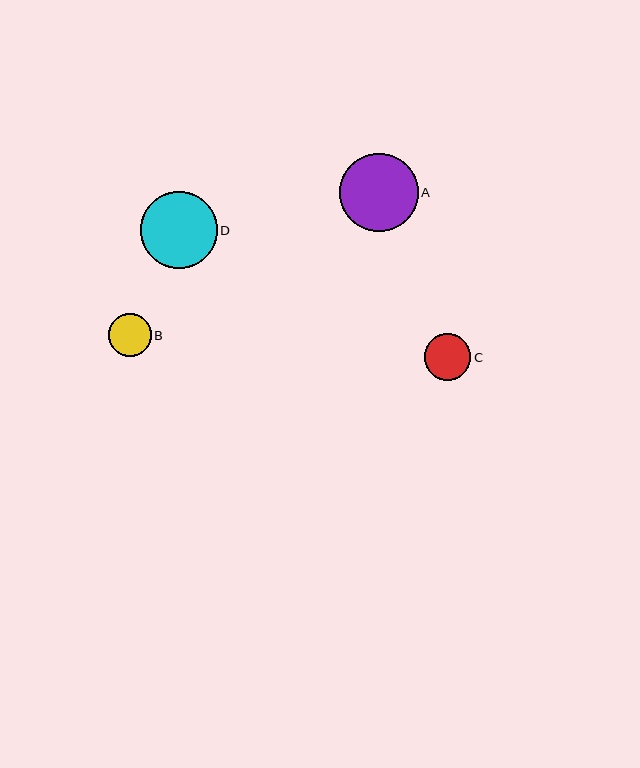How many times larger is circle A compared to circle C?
Circle A is approximately 1.7 times the size of circle C.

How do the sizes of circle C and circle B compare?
Circle C and circle B are approximately the same size.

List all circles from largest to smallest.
From largest to smallest: A, D, C, B.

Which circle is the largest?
Circle A is the largest with a size of approximately 79 pixels.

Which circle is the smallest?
Circle B is the smallest with a size of approximately 42 pixels.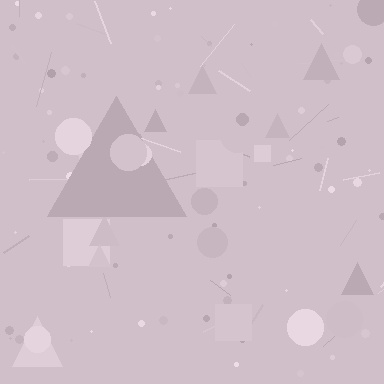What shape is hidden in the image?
A triangle is hidden in the image.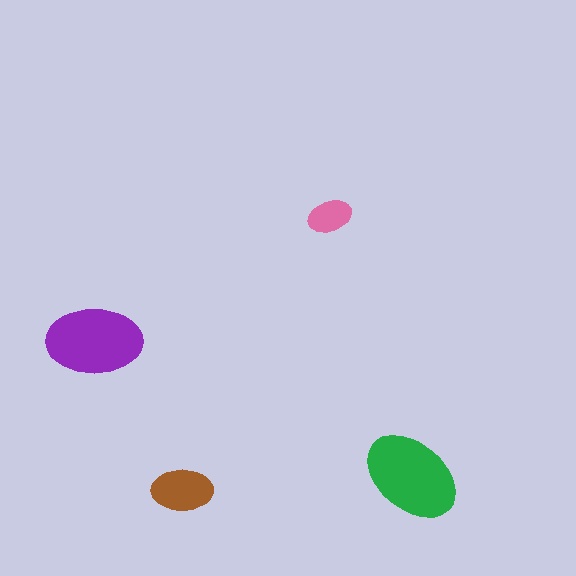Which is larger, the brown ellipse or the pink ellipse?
The brown one.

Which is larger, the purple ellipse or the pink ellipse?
The purple one.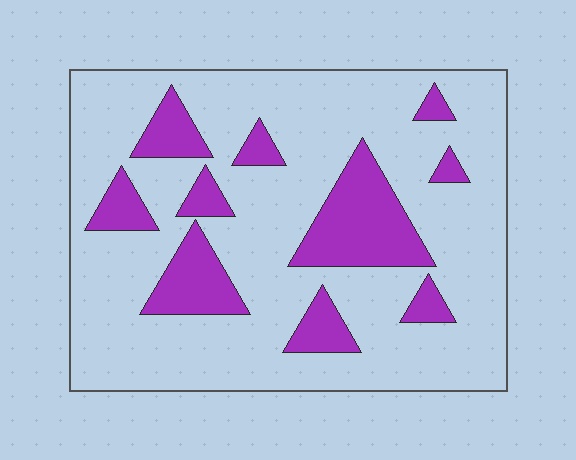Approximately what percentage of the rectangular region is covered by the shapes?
Approximately 20%.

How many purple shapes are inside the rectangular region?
10.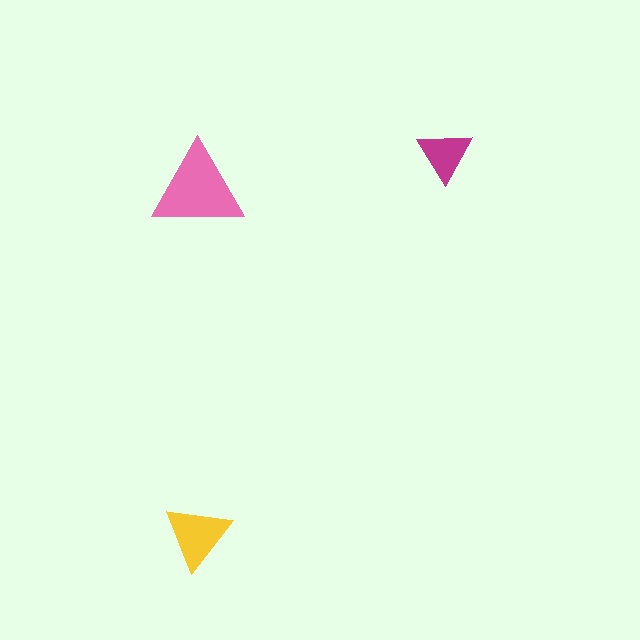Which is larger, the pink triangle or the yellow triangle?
The pink one.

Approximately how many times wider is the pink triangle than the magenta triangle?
About 1.5 times wider.